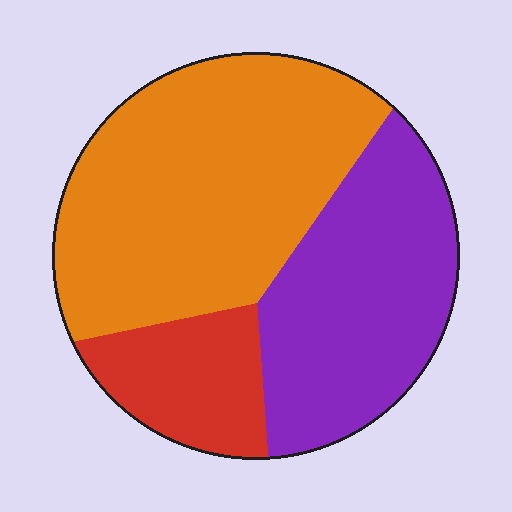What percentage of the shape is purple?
Purple covers roughly 35% of the shape.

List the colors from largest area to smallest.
From largest to smallest: orange, purple, red.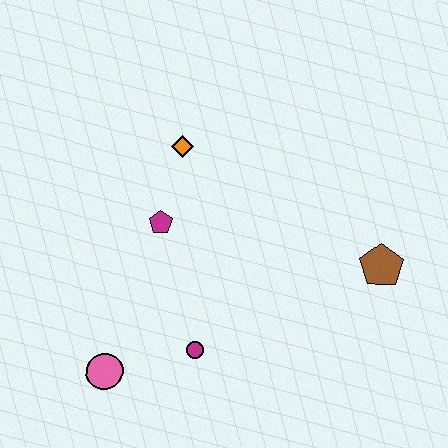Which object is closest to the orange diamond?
The magenta pentagon is closest to the orange diamond.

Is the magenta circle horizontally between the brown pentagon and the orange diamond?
Yes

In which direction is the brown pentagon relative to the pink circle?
The brown pentagon is to the right of the pink circle.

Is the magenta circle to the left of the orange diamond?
No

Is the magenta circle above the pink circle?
Yes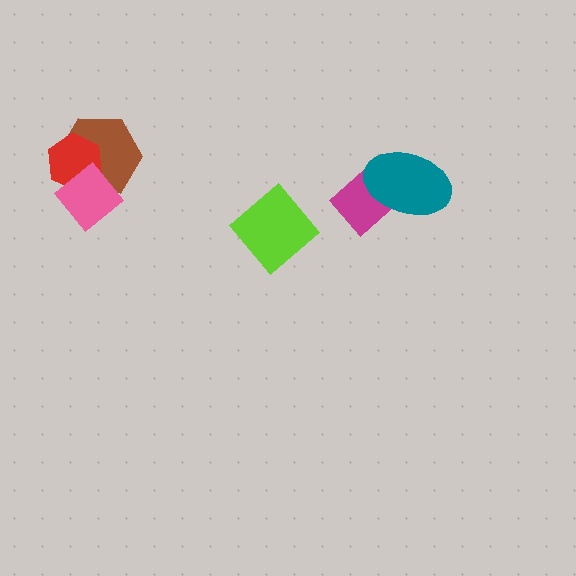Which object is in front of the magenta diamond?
The teal ellipse is in front of the magenta diamond.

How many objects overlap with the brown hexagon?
2 objects overlap with the brown hexagon.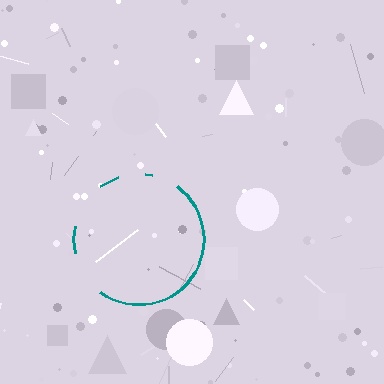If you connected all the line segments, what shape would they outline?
They would outline a circle.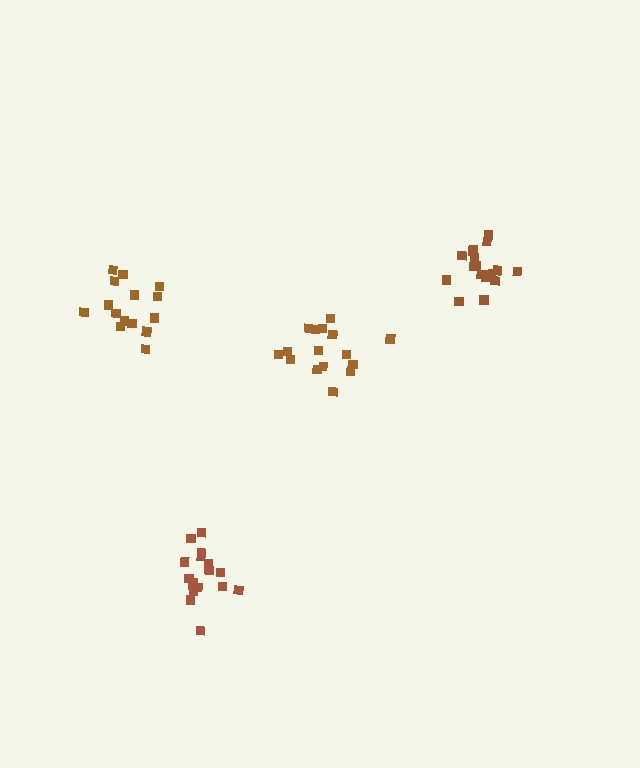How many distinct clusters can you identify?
There are 4 distinct clusters.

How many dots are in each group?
Group 1: 17 dots, Group 2: 18 dots, Group 3: 15 dots, Group 4: 17 dots (67 total).